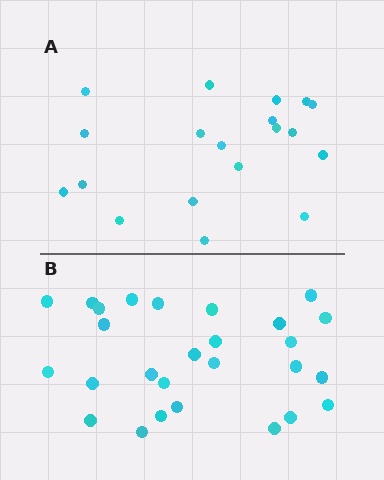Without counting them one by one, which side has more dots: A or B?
Region B (the bottom region) has more dots.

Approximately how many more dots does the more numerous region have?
Region B has roughly 8 or so more dots than region A.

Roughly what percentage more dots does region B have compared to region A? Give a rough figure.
About 40% more.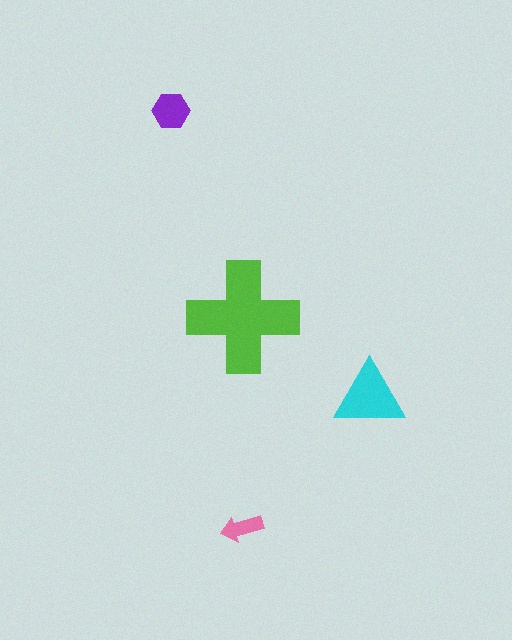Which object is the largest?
The lime cross.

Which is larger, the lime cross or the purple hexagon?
The lime cross.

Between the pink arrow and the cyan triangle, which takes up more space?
The cyan triangle.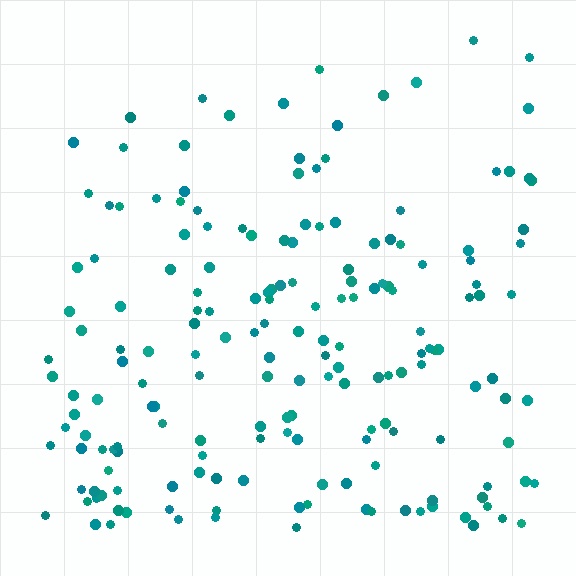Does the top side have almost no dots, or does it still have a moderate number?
Still a moderate number, just noticeably fewer than the bottom.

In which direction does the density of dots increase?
From top to bottom, with the bottom side densest.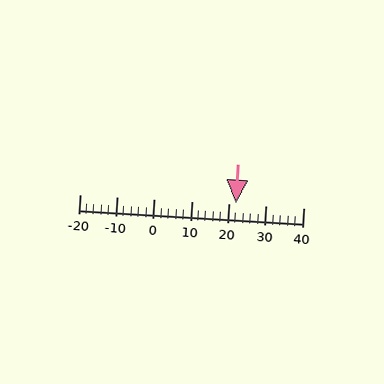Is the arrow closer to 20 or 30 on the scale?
The arrow is closer to 20.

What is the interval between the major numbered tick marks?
The major tick marks are spaced 10 units apart.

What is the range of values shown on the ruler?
The ruler shows values from -20 to 40.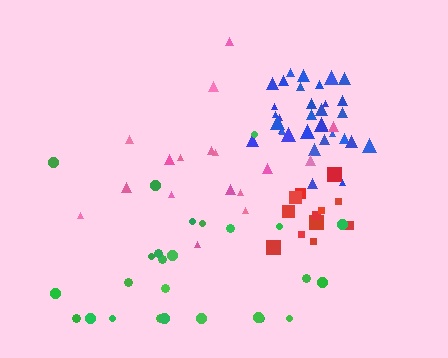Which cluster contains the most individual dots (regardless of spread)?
Blue (32).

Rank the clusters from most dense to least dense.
blue, red, green, pink.